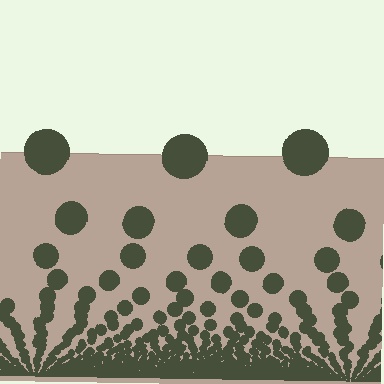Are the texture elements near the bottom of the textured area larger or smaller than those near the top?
Smaller. The gradient is inverted — elements near the bottom are smaller and denser.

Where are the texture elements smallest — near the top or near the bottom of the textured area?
Near the bottom.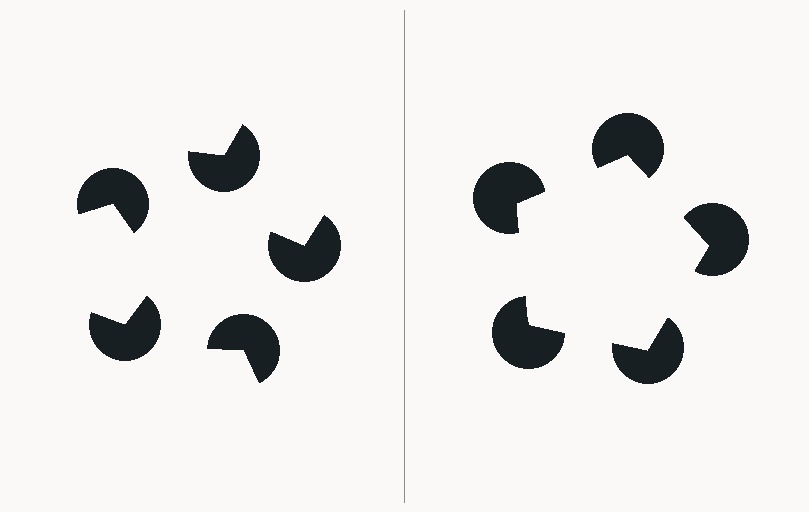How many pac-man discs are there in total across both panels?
10 — 5 on each side.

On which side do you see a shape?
An illusory pentagon appears on the right side. On the left side the wedge cuts are rotated, so no coherent shape forms.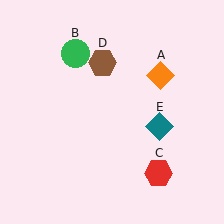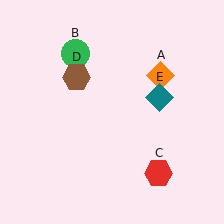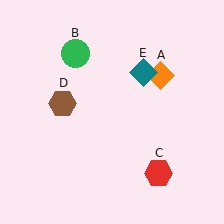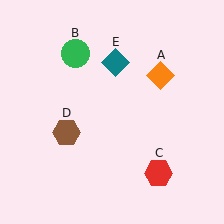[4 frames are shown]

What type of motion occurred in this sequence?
The brown hexagon (object D), teal diamond (object E) rotated counterclockwise around the center of the scene.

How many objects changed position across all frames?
2 objects changed position: brown hexagon (object D), teal diamond (object E).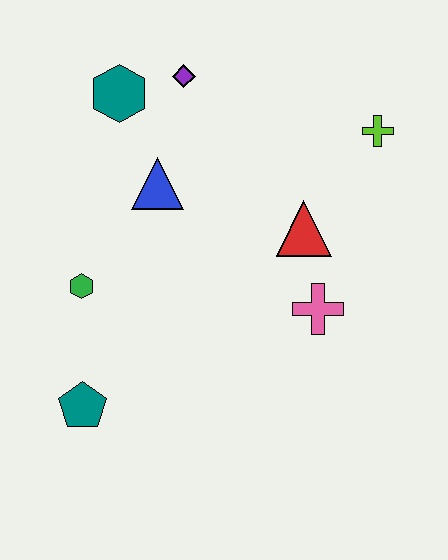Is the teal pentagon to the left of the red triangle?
Yes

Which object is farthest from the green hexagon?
The lime cross is farthest from the green hexagon.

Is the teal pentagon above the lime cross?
No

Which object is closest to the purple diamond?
The teal hexagon is closest to the purple diamond.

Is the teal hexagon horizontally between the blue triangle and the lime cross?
No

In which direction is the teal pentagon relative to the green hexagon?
The teal pentagon is below the green hexagon.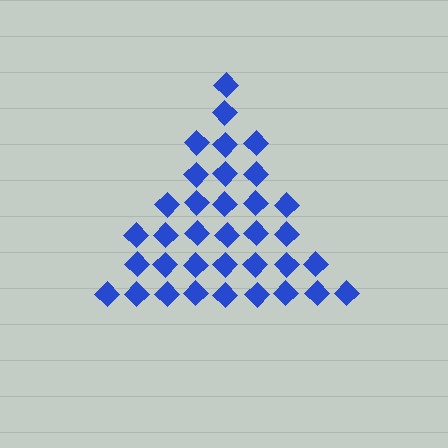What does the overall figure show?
The overall figure shows a triangle.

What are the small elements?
The small elements are diamonds.